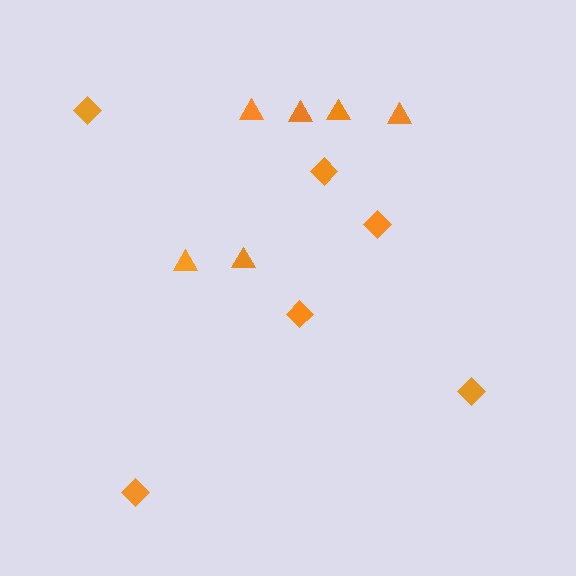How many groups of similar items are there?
There are 2 groups: one group of triangles (6) and one group of diamonds (6).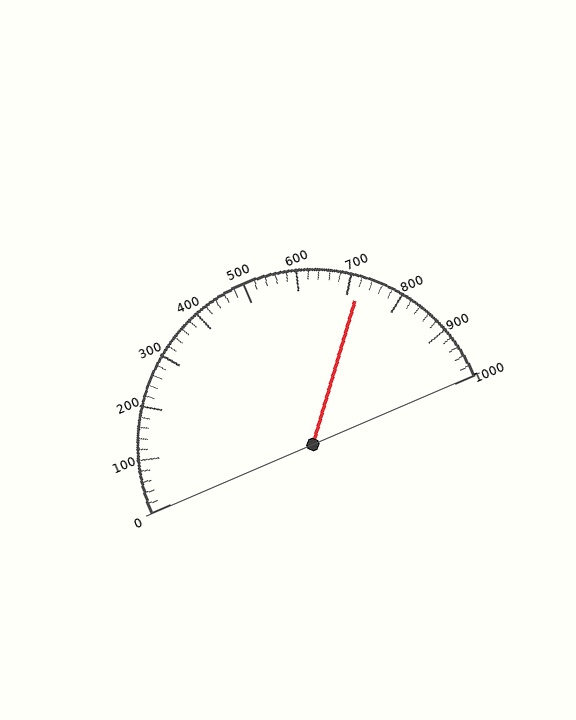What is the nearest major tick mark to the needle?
The nearest major tick mark is 700.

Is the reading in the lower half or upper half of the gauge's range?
The reading is in the upper half of the range (0 to 1000).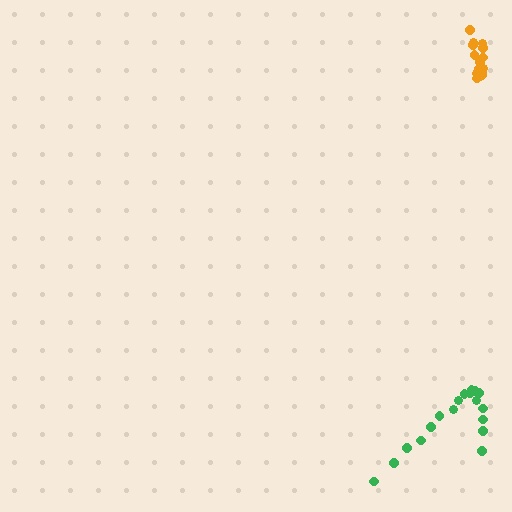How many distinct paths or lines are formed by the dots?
There are 2 distinct paths.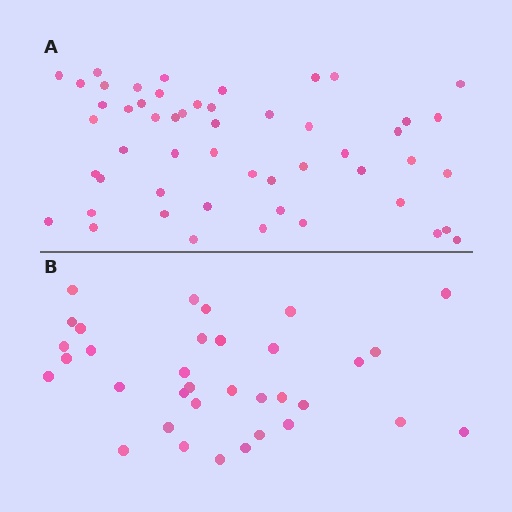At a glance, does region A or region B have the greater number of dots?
Region A (the top region) has more dots.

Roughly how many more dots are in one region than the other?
Region A has approximately 20 more dots than region B.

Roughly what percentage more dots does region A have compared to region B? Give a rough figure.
About 55% more.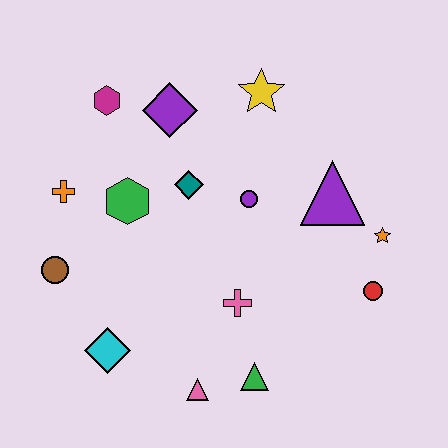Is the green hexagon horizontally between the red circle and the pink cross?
No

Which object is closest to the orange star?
The red circle is closest to the orange star.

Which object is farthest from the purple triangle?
The brown circle is farthest from the purple triangle.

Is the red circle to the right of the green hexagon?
Yes